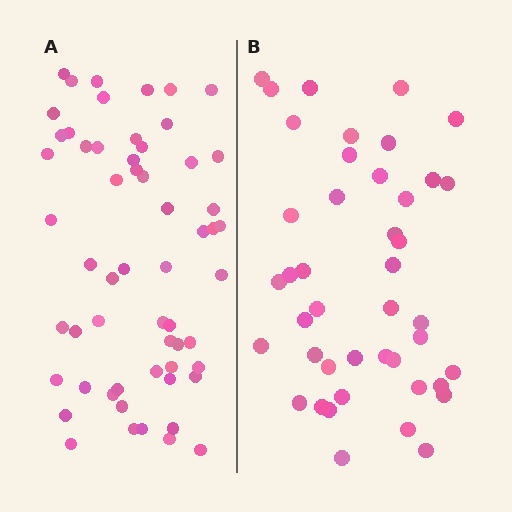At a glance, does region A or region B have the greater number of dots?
Region A (the left region) has more dots.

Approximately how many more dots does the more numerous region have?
Region A has approximately 15 more dots than region B.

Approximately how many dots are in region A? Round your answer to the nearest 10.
About 60 dots. (The exact count is 58, which rounds to 60.)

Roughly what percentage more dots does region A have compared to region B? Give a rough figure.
About 35% more.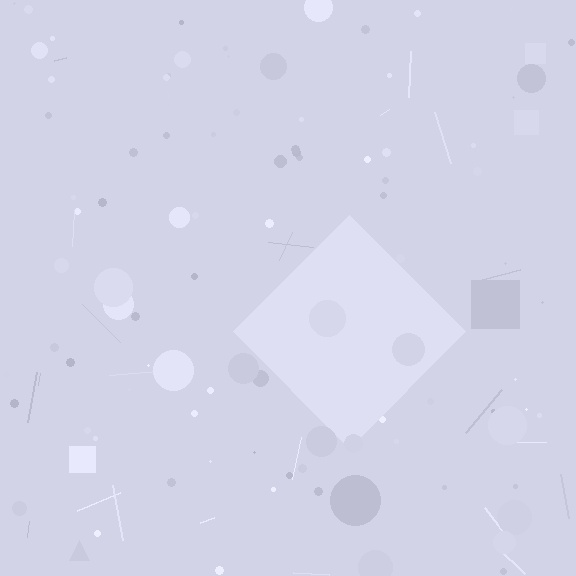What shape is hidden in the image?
A diamond is hidden in the image.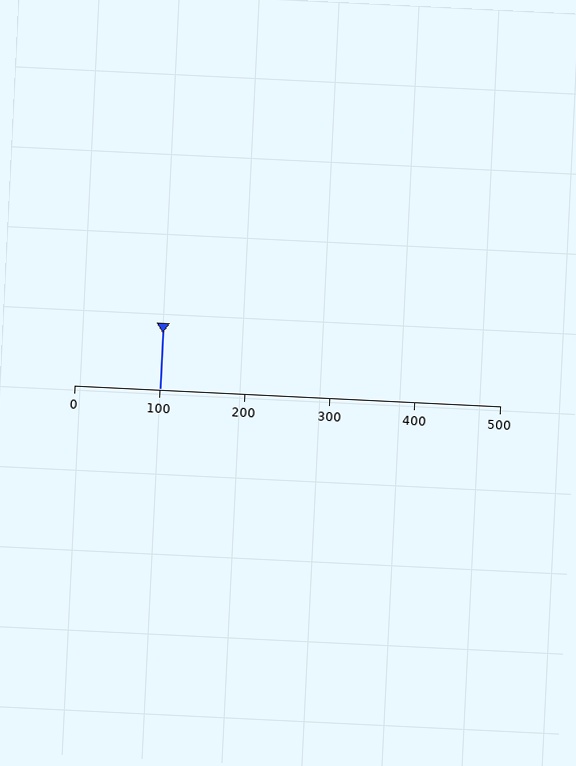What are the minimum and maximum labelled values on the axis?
The axis runs from 0 to 500.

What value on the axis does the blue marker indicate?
The marker indicates approximately 100.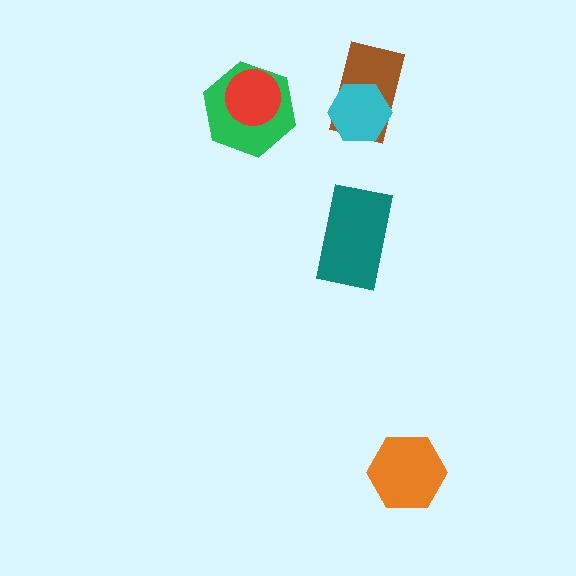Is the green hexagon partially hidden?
Yes, it is partially covered by another shape.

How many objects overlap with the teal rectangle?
0 objects overlap with the teal rectangle.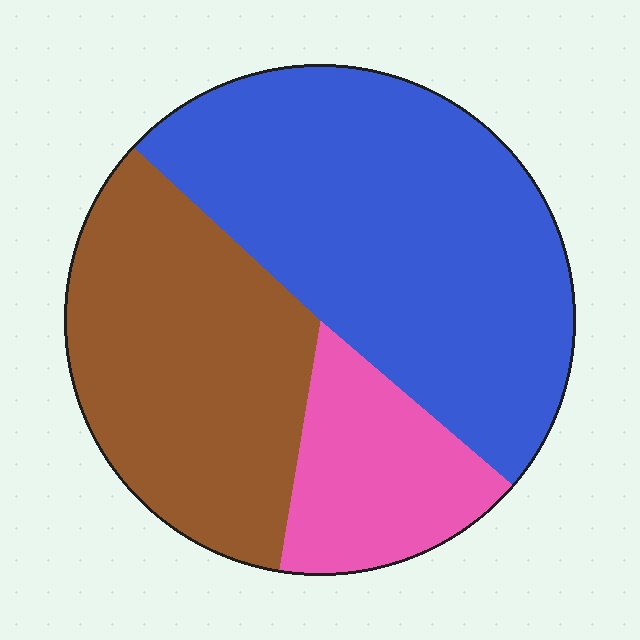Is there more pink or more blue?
Blue.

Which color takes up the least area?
Pink, at roughly 15%.